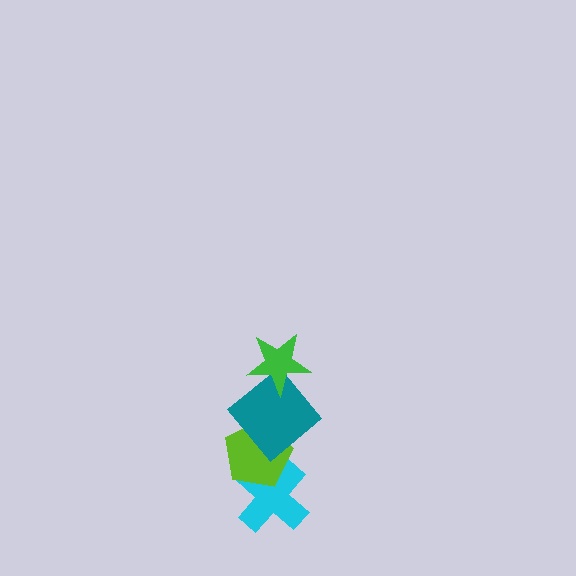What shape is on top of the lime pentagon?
The teal diamond is on top of the lime pentagon.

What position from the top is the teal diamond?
The teal diamond is 2nd from the top.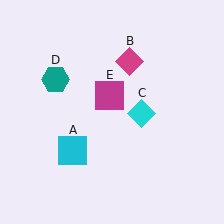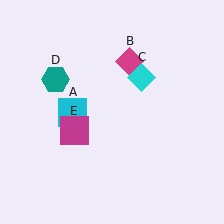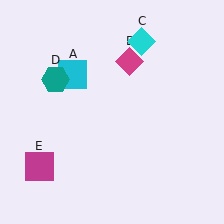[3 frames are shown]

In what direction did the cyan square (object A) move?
The cyan square (object A) moved up.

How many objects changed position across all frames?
3 objects changed position: cyan square (object A), cyan diamond (object C), magenta square (object E).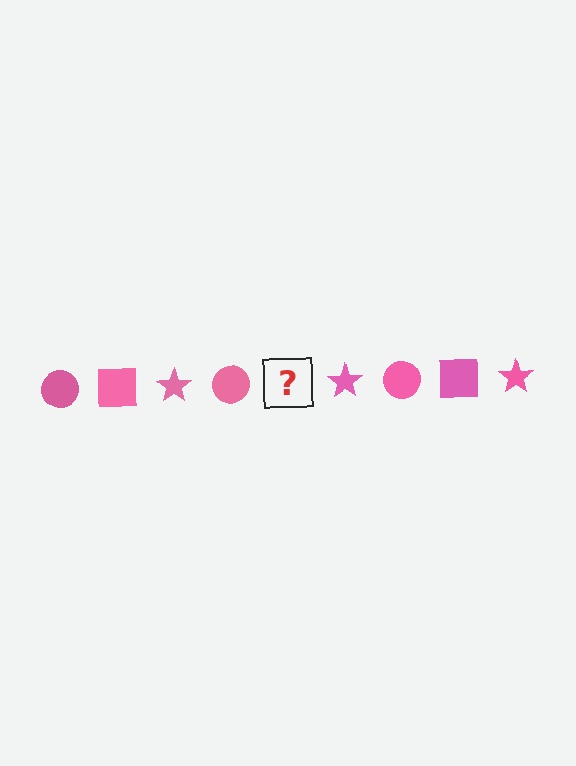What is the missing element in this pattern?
The missing element is a pink square.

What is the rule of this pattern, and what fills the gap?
The rule is that the pattern cycles through circle, square, star shapes in pink. The gap should be filled with a pink square.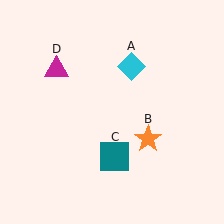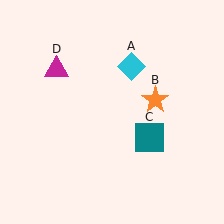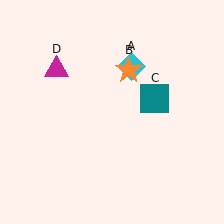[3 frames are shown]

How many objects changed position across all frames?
2 objects changed position: orange star (object B), teal square (object C).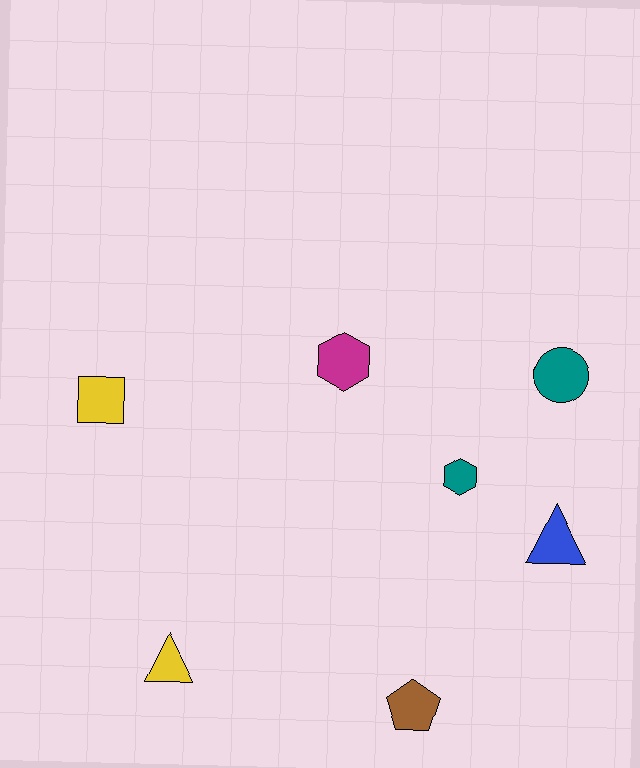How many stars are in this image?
There are no stars.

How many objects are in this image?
There are 7 objects.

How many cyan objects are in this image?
There are no cyan objects.